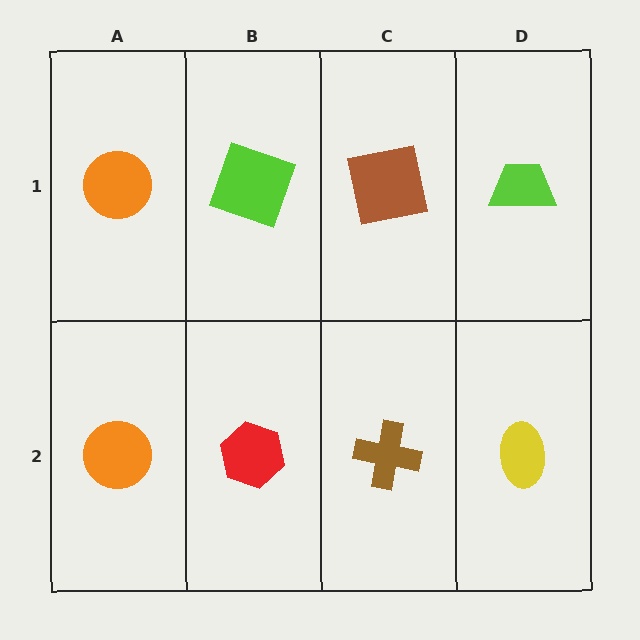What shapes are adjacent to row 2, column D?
A lime trapezoid (row 1, column D), a brown cross (row 2, column C).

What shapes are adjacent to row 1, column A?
An orange circle (row 2, column A), a lime square (row 1, column B).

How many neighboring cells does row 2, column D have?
2.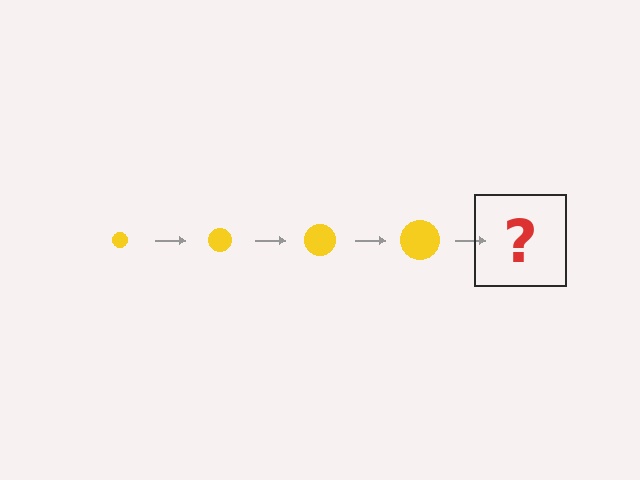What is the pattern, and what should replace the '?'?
The pattern is that the circle gets progressively larger each step. The '?' should be a yellow circle, larger than the previous one.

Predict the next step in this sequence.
The next step is a yellow circle, larger than the previous one.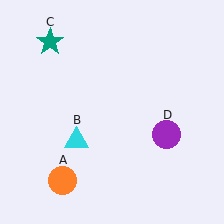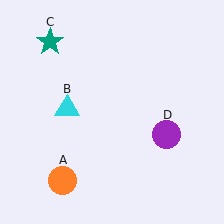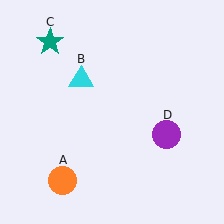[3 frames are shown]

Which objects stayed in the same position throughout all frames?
Orange circle (object A) and teal star (object C) and purple circle (object D) remained stationary.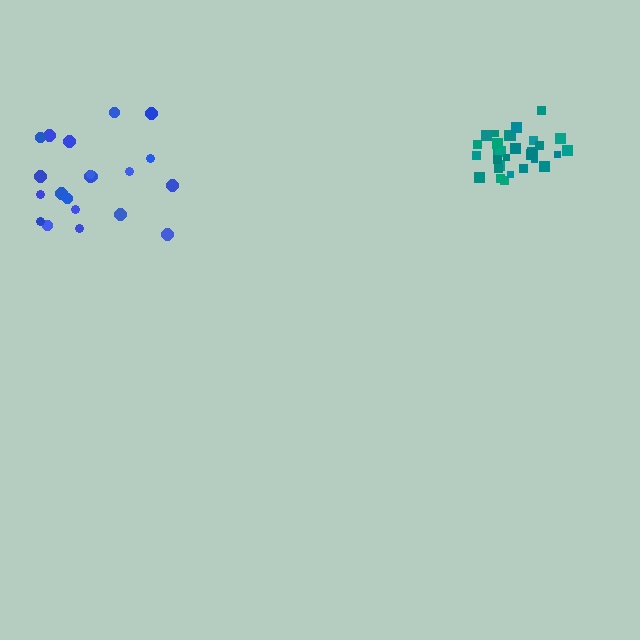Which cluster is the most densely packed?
Teal.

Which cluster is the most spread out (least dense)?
Blue.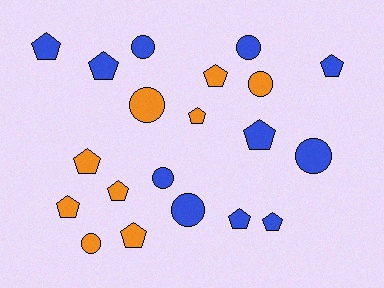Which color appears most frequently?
Blue, with 11 objects.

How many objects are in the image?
There are 20 objects.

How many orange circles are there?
There are 3 orange circles.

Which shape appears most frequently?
Pentagon, with 12 objects.